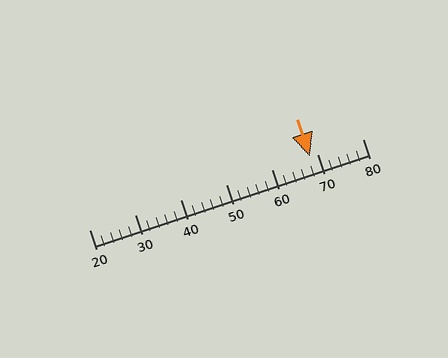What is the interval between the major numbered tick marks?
The major tick marks are spaced 10 units apart.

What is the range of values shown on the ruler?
The ruler shows values from 20 to 80.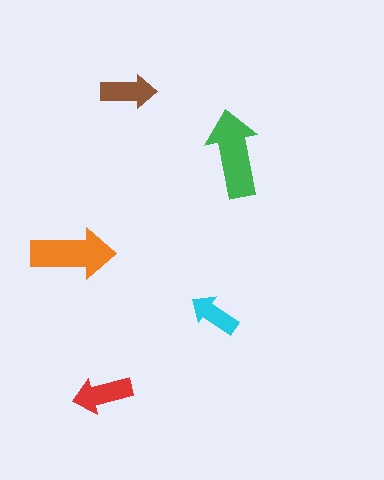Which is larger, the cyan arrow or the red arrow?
The red one.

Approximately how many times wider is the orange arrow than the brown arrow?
About 1.5 times wider.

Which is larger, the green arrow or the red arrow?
The green one.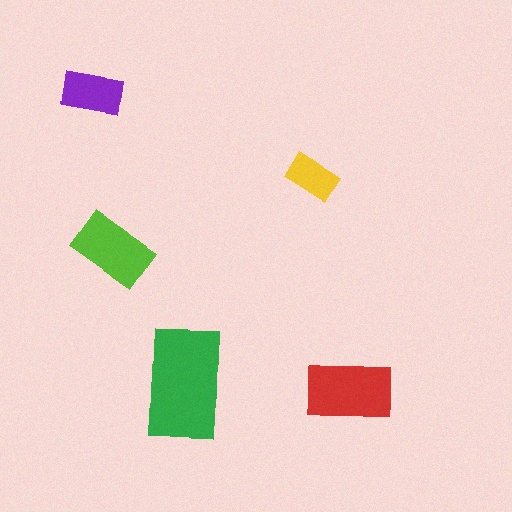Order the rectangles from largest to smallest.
the green one, the red one, the lime one, the purple one, the yellow one.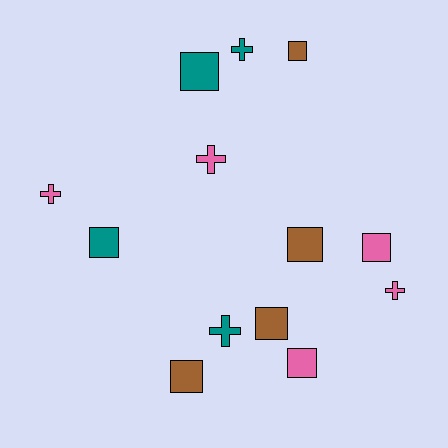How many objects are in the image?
There are 13 objects.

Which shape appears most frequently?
Square, with 8 objects.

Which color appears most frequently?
Pink, with 5 objects.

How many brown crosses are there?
There are no brown crosses.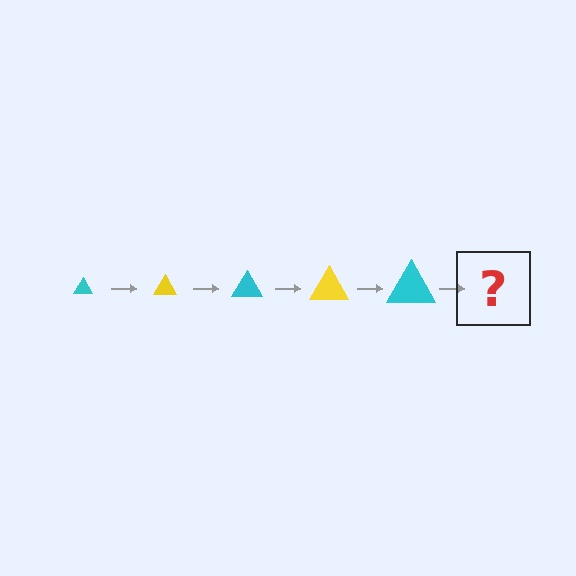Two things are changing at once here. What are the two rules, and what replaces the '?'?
The two rules are that the triangle grows larger each step and the color cycles through cyan and yellow. The '?' should be a yellow triangle, larger than the previous one.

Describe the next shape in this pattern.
It should be a yellow triangle, larger than the previous one.